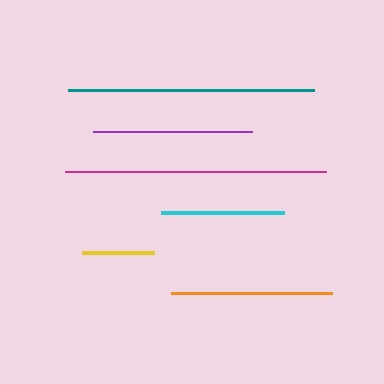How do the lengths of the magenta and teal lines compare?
The magenta and teal lines are approximately the same length.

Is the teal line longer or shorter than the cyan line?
The teal line is longer than the cyan line.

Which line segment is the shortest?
The yellow line is the shortest at approximately 73 pixels.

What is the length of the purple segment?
The purple segment is approximately 159 pixels long.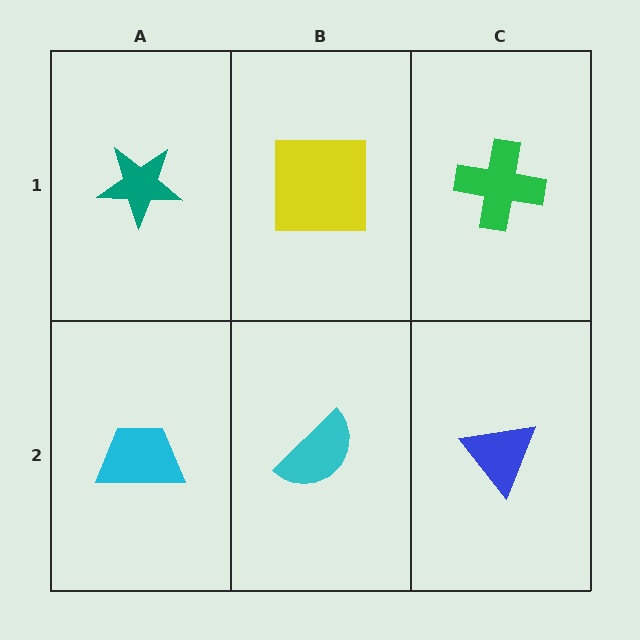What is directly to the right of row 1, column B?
A green cross.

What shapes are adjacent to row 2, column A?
A teal star (row 1, column A), a cyan semicircle (row 2, column B).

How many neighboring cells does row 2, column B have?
3.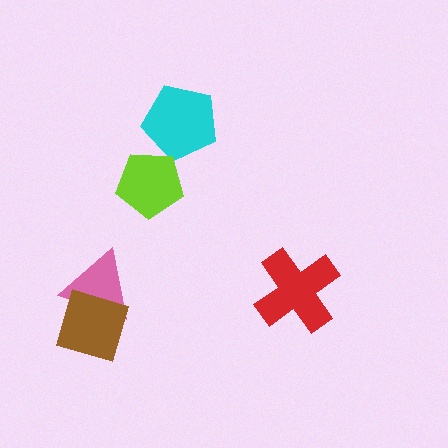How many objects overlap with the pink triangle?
1 object overlaps with the pink triangle.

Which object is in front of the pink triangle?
The brown diamond is in front of the pink triangle.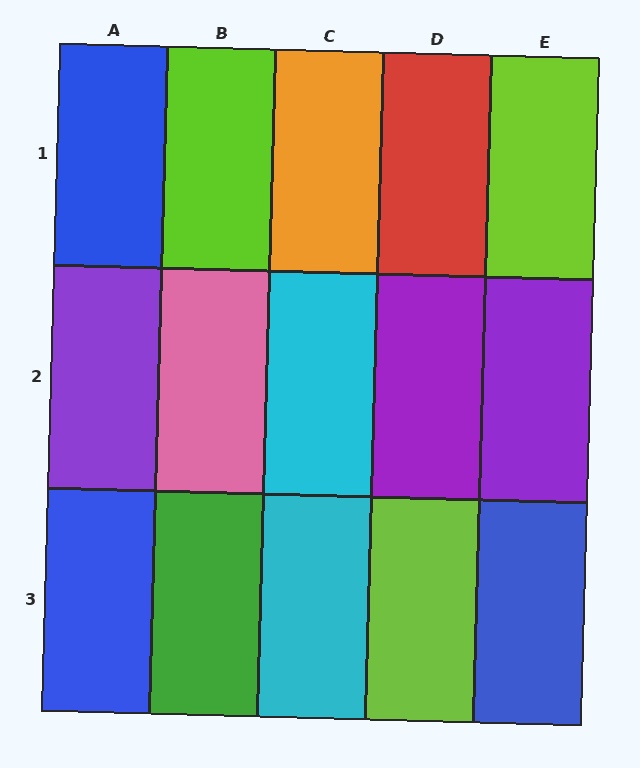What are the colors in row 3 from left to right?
Blue, green, cyan, lime, blue.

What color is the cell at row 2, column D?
Purple.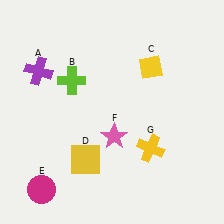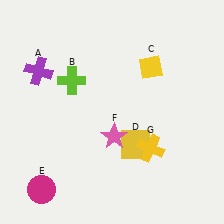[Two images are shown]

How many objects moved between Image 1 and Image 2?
1 object moved between the two images.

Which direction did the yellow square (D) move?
The yellow square (D) moved right.